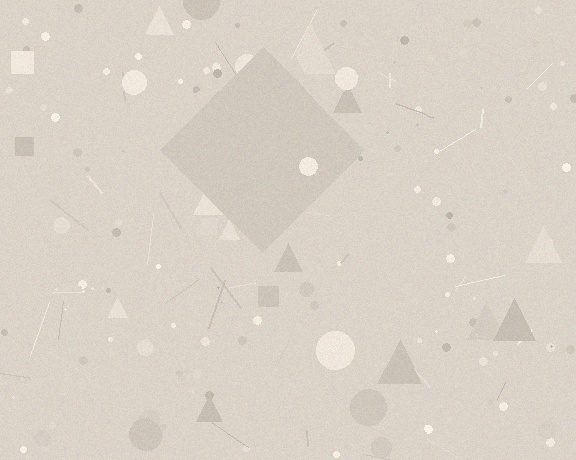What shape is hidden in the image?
A diamond is hidden in the image.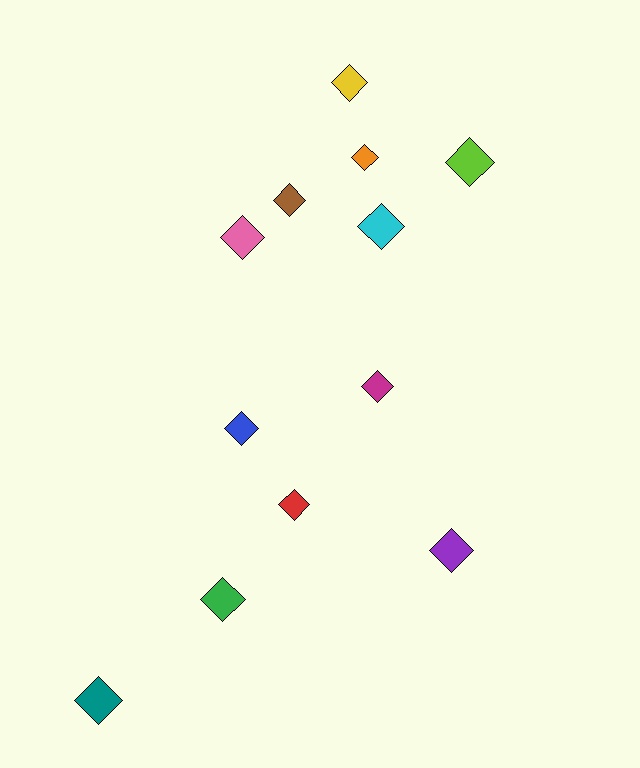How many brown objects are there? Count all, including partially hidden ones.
There is 1 brown object.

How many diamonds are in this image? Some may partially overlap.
There are 12 diamonds.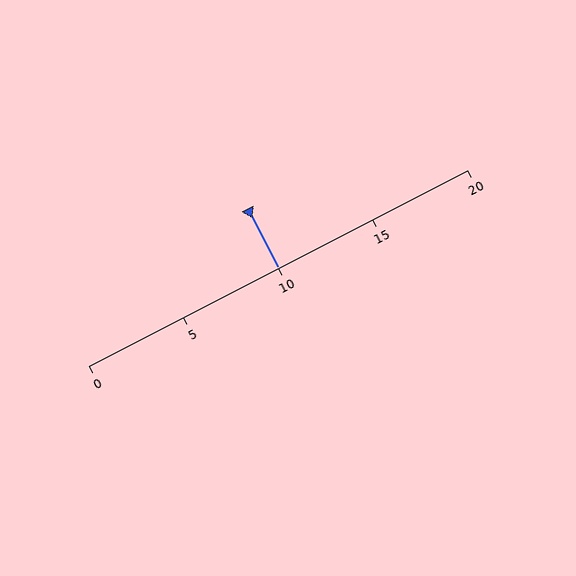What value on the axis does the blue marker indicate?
The marker indicates approximately 10.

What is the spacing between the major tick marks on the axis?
The major ticks are spaced 5 apart.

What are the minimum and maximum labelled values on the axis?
The axis runs from 0 to 20.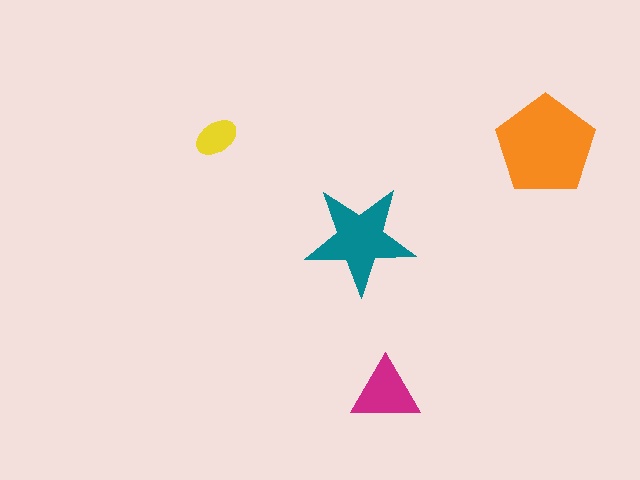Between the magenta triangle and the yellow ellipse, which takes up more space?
The magenta triangle.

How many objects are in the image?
There are 4 objects in the image.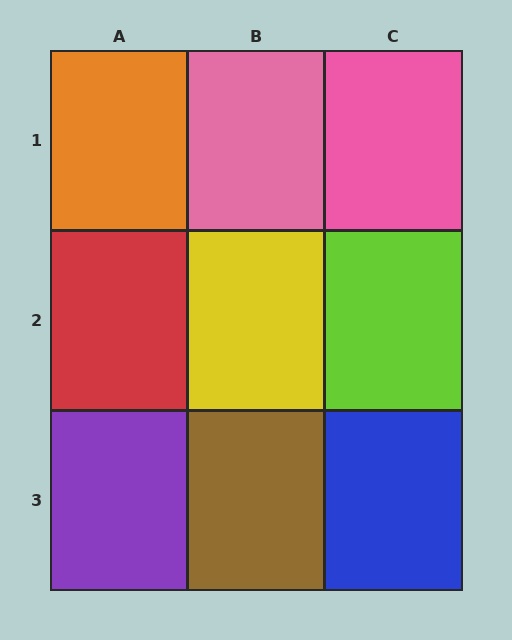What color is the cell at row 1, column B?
Pink.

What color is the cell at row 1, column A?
Orange.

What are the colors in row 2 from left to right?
Red, yellow, lime.